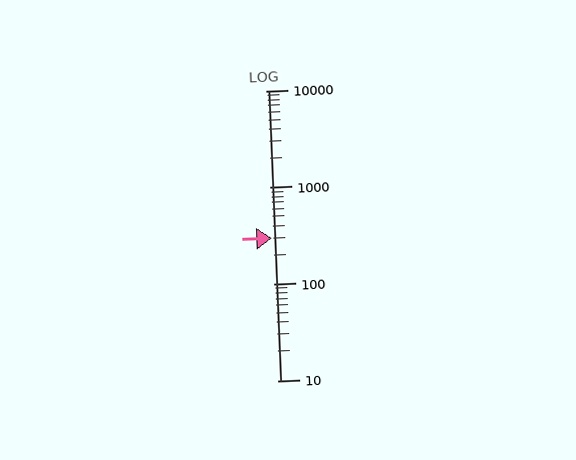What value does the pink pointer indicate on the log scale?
The pointer indicates approximately 300.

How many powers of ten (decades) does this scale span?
The scale spans 3 decades, from 10 to 10000.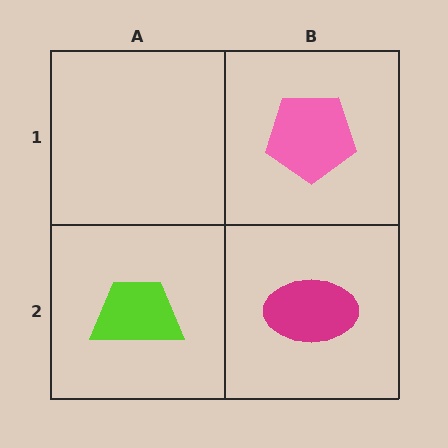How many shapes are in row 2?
2 shapes.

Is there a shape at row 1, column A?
No, that cell is empty.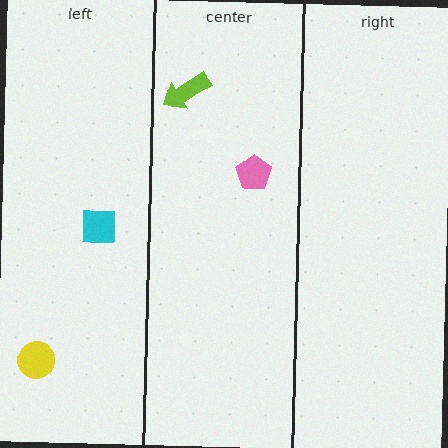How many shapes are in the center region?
2.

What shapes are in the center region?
The lime arrow, the pink pentagon.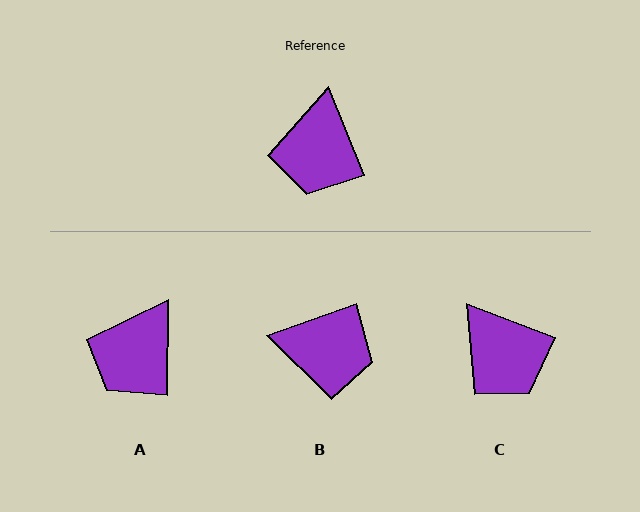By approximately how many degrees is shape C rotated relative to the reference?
Approximately 47 degrees counter-clockwise.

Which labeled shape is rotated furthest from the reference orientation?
B, about 87 degrees away.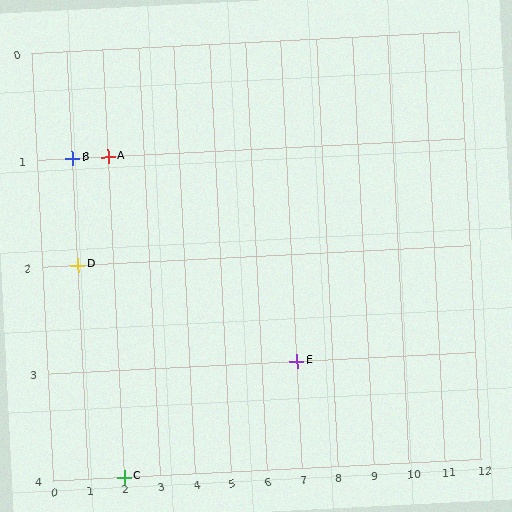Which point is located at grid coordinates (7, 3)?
Point E is at (7, 3).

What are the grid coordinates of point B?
Point B is at grid coordinates (1, 1).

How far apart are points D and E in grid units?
Points D and E are 6 columns and 1 row apart (about 6.1 grid units diagonally).